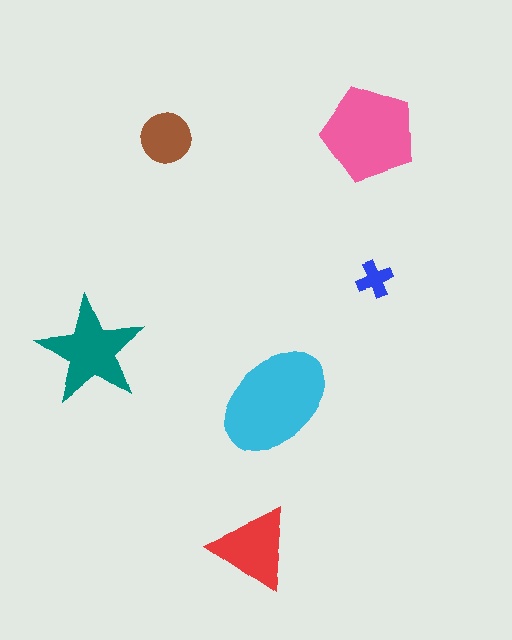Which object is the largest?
The cyan ellipse.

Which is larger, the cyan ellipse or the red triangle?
The cyan ellipse.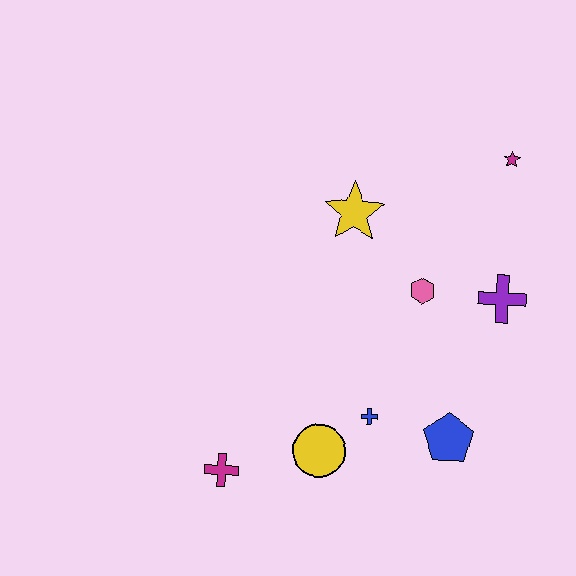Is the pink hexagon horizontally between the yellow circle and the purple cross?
Yes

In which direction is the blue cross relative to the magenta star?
The blue cross is below the magenta star.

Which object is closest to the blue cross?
The yellow circle is closest to the blue cross.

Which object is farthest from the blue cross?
The magenta star is farthest from the blue cross.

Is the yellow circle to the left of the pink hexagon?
Yes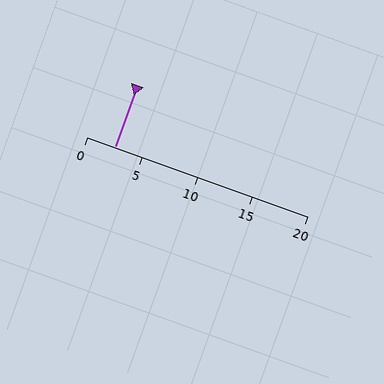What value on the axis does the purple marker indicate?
The marker indicates approximately 2.5.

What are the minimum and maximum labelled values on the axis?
The axis runs from 0 to 20.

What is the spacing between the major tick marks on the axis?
The major ticks are spaced 5 apart.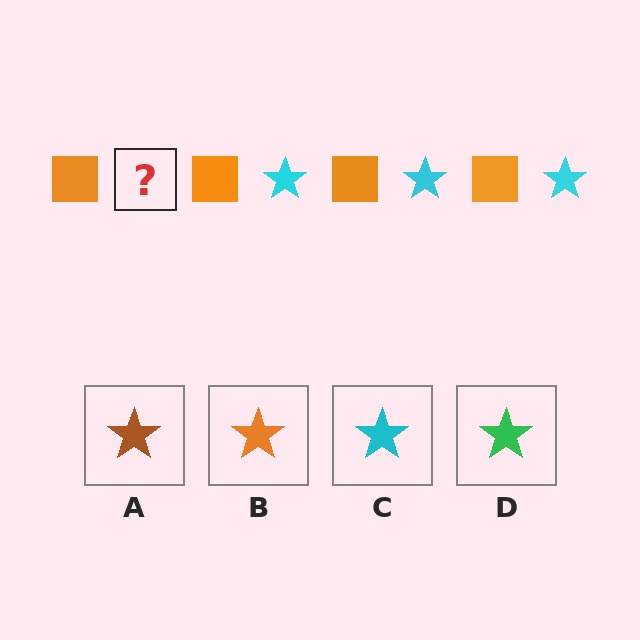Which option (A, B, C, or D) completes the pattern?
C.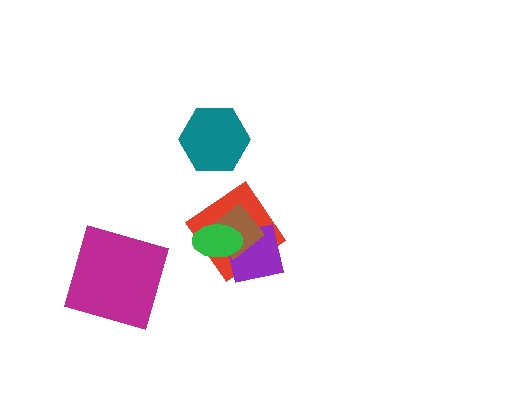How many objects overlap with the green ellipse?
3 objects overlap with the green ellipse.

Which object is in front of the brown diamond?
The green ellipse is in front of the brown diamond.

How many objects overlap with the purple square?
3 objects overlap with the purple square.